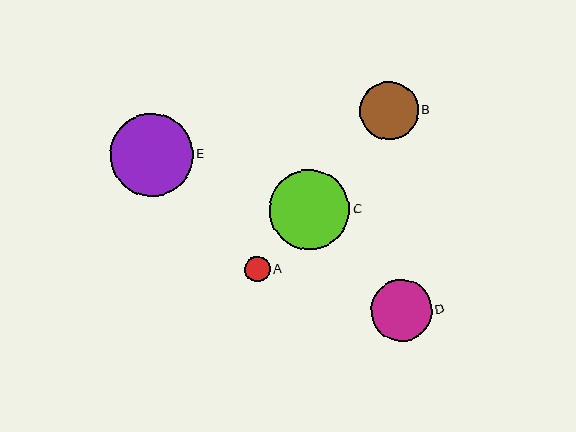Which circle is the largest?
Circle E is the largest with a size of approximately 83 pixels.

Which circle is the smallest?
Circle A is the smallest with a size of approximately 26 pixels.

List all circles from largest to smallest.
From largest to smallest: E, C, D, B, A.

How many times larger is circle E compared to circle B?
Circle E is approximately 1.4 times the size of circle B.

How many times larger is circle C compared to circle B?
Circle C is approximately 1.4 times the size of circle B.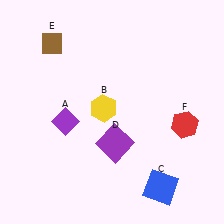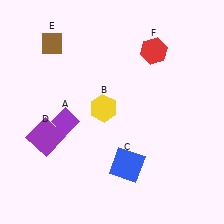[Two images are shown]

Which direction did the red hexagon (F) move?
The red hexagon (F) moved up.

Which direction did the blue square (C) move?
The blue square (C) moved left.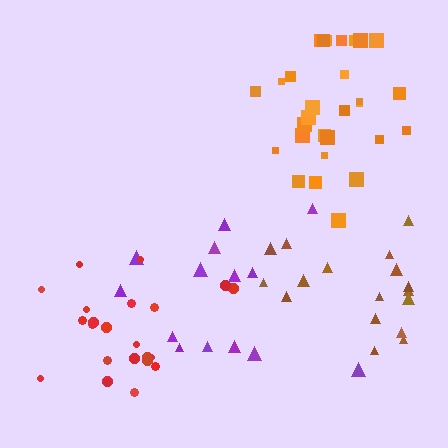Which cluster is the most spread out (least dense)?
Purple.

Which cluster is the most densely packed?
Red.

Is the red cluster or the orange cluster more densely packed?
Red.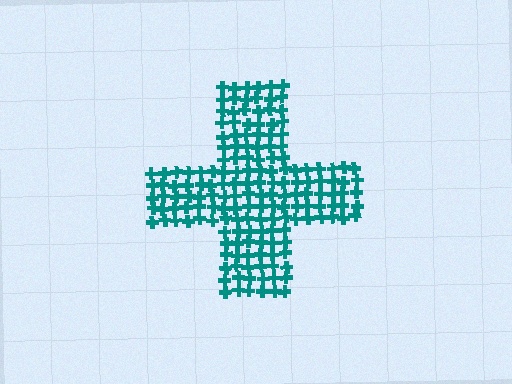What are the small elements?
The small elements are crosses.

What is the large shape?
The large shape is a cross.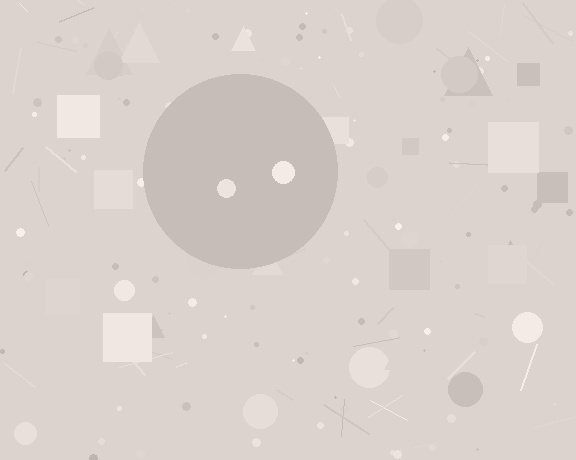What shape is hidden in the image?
A circle is hidden in the image.